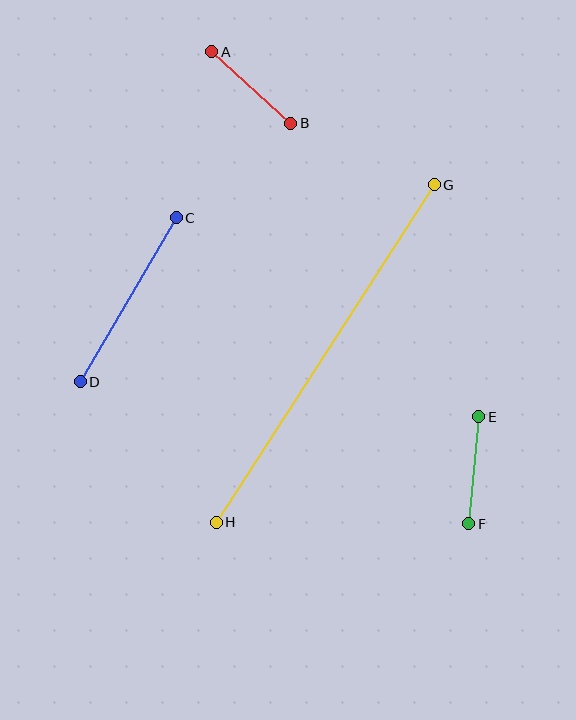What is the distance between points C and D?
The distance is approximately 190 pixels.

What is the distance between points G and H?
The distance is approximately 402 pixels.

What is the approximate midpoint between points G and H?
The midpoint is at approximately (325, 353) pixels.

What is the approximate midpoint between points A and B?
The midpoint is at approximately (251, 87) pixels.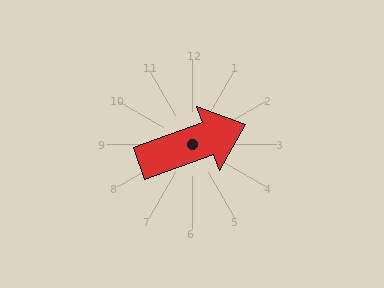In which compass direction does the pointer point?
East.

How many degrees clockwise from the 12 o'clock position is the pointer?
Approximately 70 degrees.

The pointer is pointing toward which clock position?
Roughly 2 o'clock.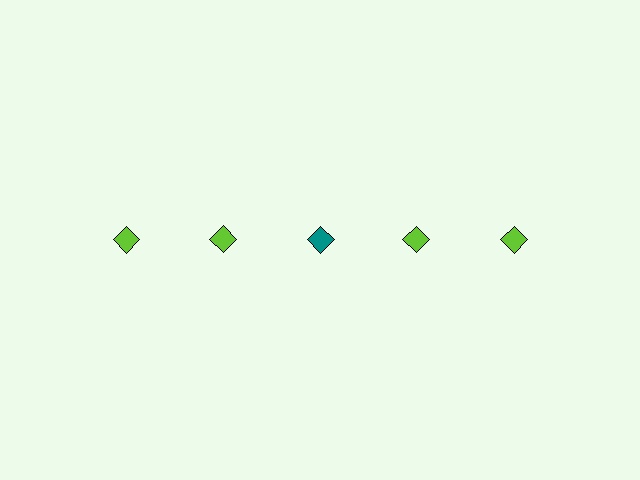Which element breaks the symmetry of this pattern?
The teal diamond in the top row, center column breaks the symmetry. All other shapes are lime diamonds.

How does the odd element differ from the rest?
It has a different color: teal instead of lime.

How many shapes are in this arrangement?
There are 5 shapes arranged in a grid pattern.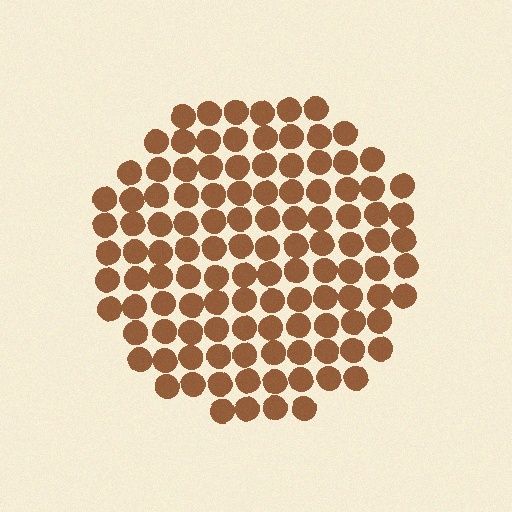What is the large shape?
The large shape is a circle.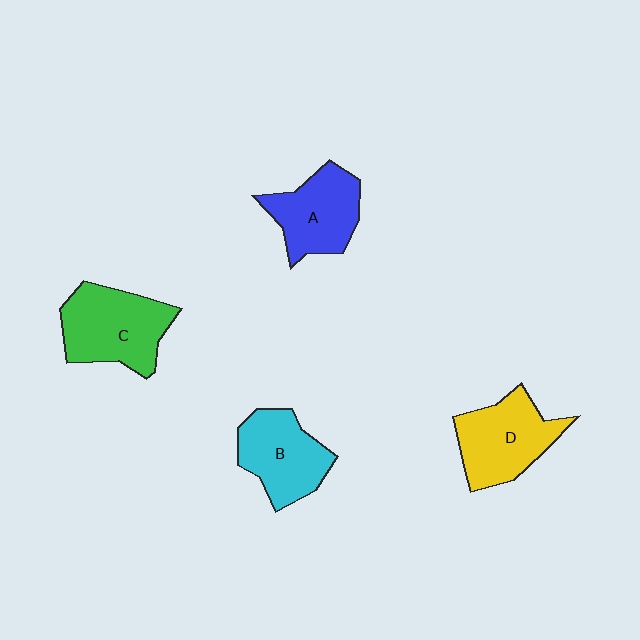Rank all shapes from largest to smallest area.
From largest to smallest: C (green), D (yellow), B (cyan), A (blue).